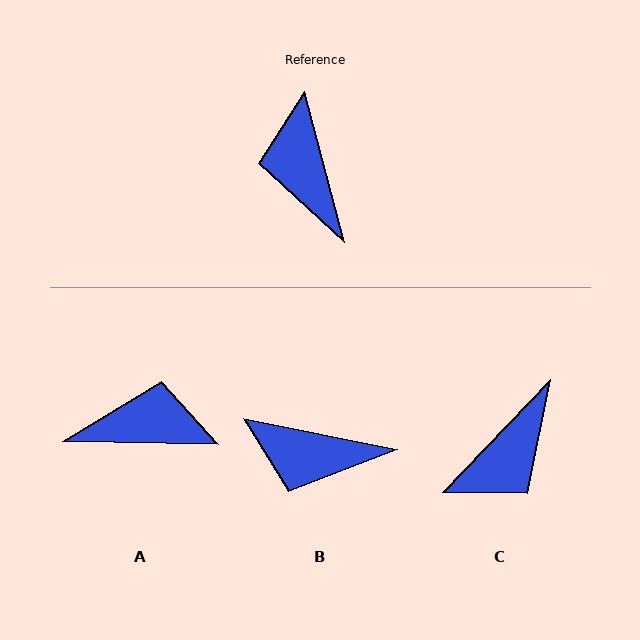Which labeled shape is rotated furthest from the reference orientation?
C, about 122 degrees away.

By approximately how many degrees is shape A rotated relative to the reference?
Approximately 106 degrees clockwise.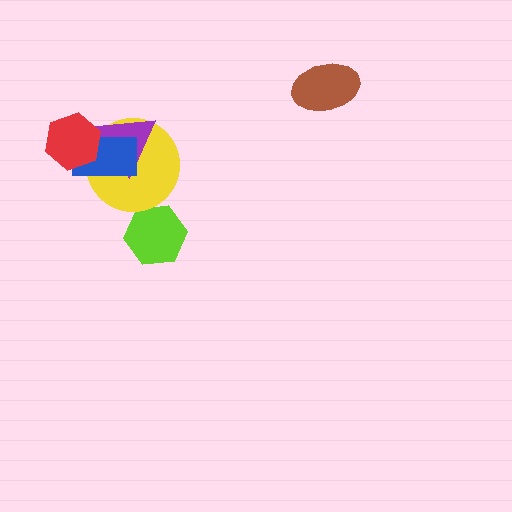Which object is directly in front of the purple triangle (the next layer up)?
The blue rectangle is directly in front of the purple triangle.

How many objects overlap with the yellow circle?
3 objects overlap with the yellow circle.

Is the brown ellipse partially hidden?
No, no other shape covers it.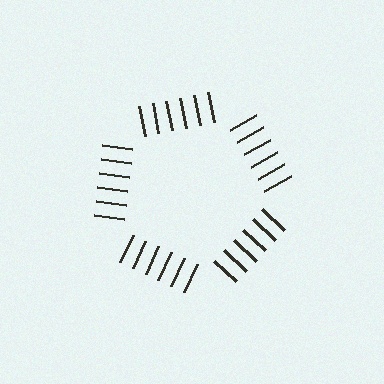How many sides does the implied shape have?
5 sides — the line-ends trace a pentagon.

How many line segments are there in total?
30 — 6 along each of the 5 edges.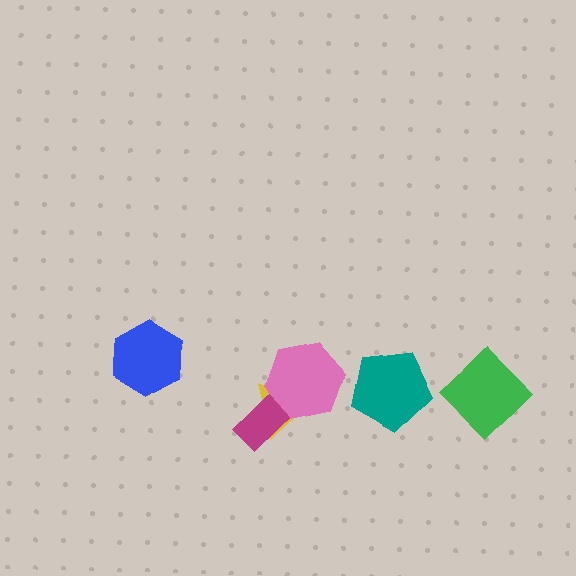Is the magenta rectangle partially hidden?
No, no other shape covers it.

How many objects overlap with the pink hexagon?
1 object overlaps with the pink hexagon.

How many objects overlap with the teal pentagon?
0 objects overlap with the teal pentagon.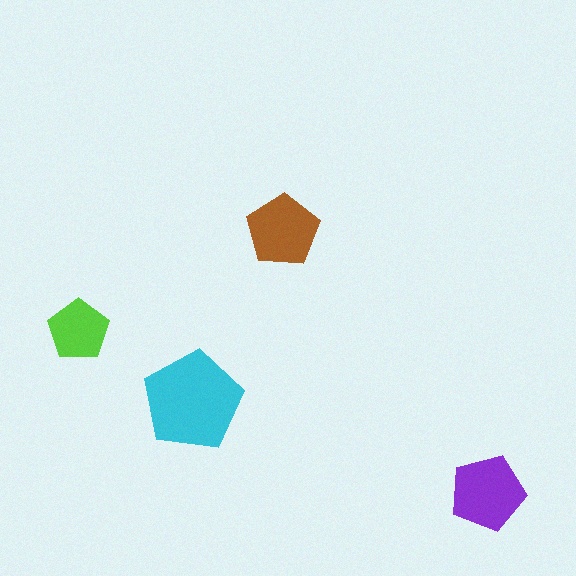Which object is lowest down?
The purple pentagon is bottommost.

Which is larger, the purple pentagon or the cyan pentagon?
The cyan one.